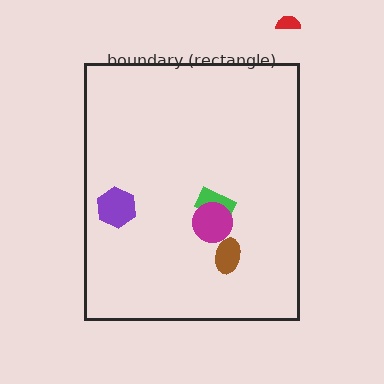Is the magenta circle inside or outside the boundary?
Inside.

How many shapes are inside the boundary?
4 inside, 1 outside.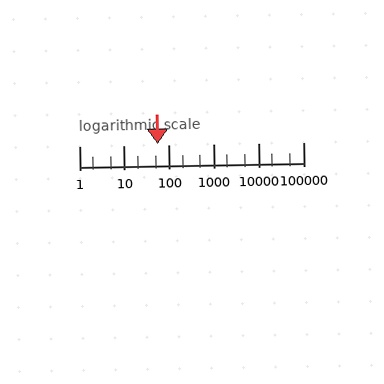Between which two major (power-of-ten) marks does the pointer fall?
The pointer is between 10 and 100.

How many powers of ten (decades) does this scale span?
The scale spans 5 decades, from 1 to 100000.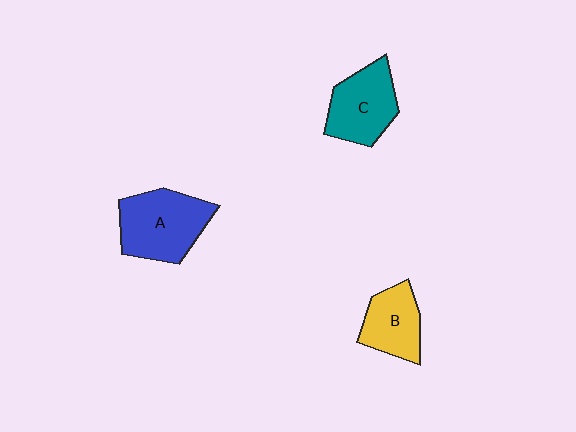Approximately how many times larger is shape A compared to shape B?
Approximately 1.5 times.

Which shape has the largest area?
Shape A (blue).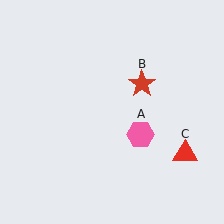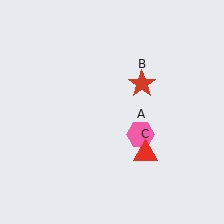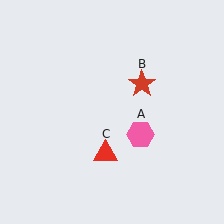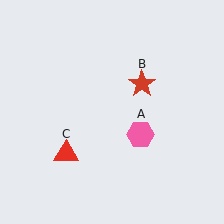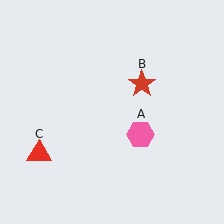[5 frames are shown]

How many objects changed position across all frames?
1 object changed position: red triangle (object C).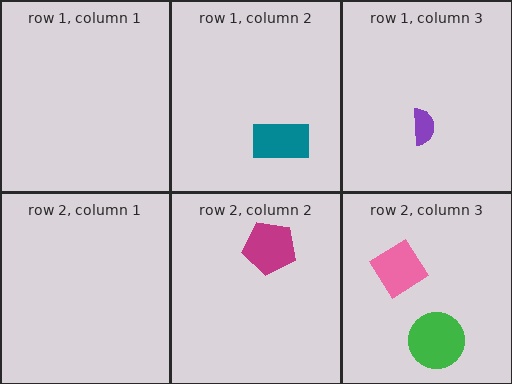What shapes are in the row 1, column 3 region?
The purple semicircle.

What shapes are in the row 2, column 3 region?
The pink diamond, the green circle.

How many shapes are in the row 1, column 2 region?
1.